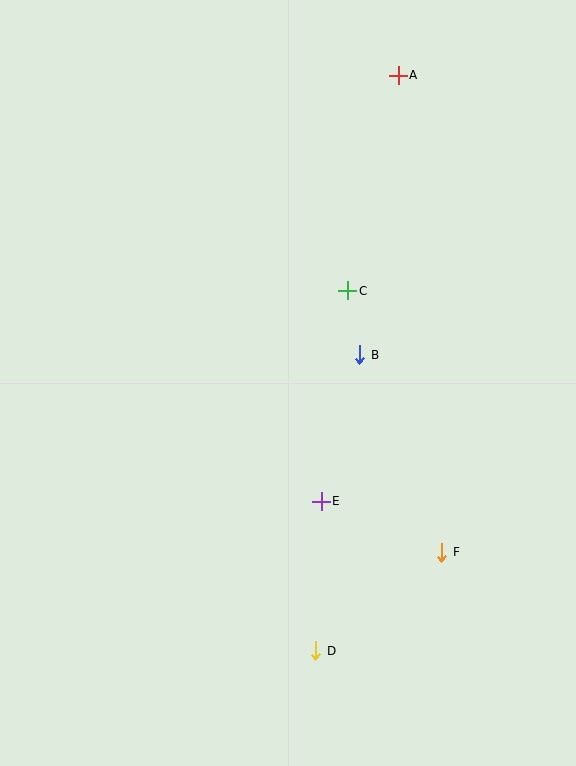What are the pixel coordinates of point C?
Point C is at (348, 291).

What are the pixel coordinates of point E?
Point E is at (321, 501).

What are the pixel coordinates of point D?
Point D is at (316, 651).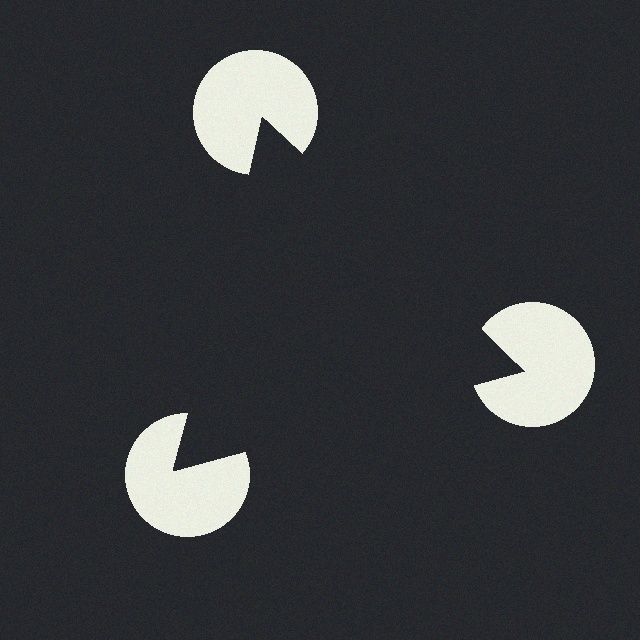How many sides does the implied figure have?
3 sides.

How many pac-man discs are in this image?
There are 3 — one at each vertex of the illusory triangle.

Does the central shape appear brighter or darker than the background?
It typically appears slightly darker than the background, even though no actual brightness change is drawn.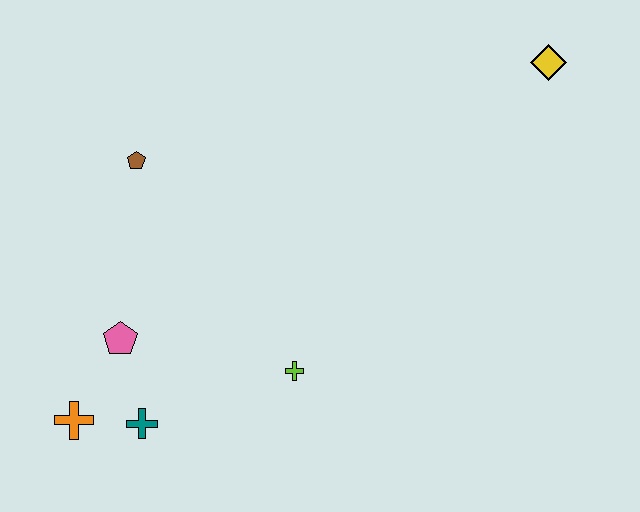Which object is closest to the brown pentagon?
The pink pentagon is closest to the brown pentagon.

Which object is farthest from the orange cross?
The yellow diamond is farthest from the orange cross.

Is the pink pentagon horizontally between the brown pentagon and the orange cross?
Yes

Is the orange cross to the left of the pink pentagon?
Yes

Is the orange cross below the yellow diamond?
Yes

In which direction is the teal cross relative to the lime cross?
The teal cross is to the left of the lime cross.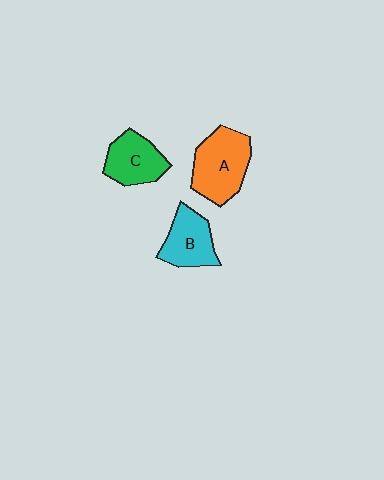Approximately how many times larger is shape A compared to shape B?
Approximately 1.3 times.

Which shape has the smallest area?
Shape C (green).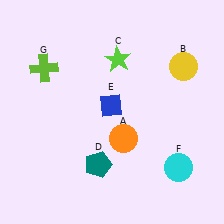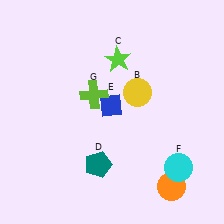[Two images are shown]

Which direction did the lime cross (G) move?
The lime cross (G) moved right.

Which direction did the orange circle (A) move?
The orange circle (A) moved right.